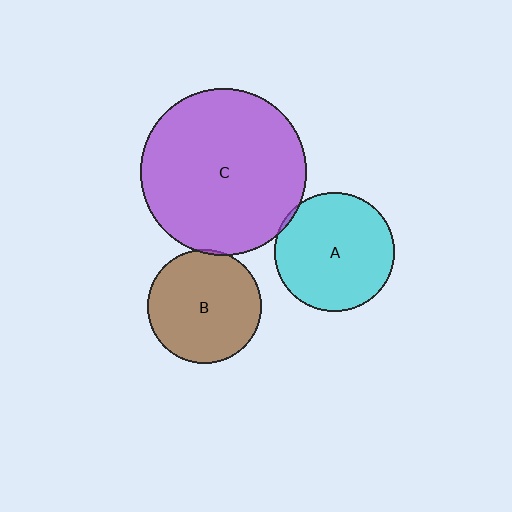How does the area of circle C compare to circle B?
Approximately 2.1 times.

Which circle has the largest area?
Circle C (purple).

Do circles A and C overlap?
Yes.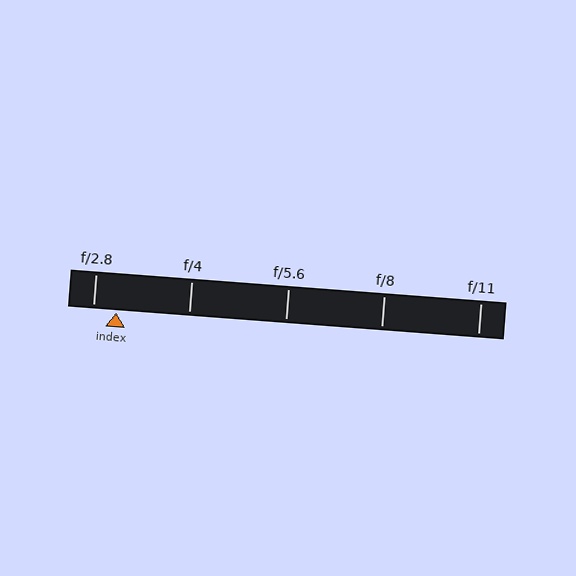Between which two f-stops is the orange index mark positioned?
The index mark is between f/2.8 and f/4.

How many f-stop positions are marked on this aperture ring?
There are 5 f-stop positions marked.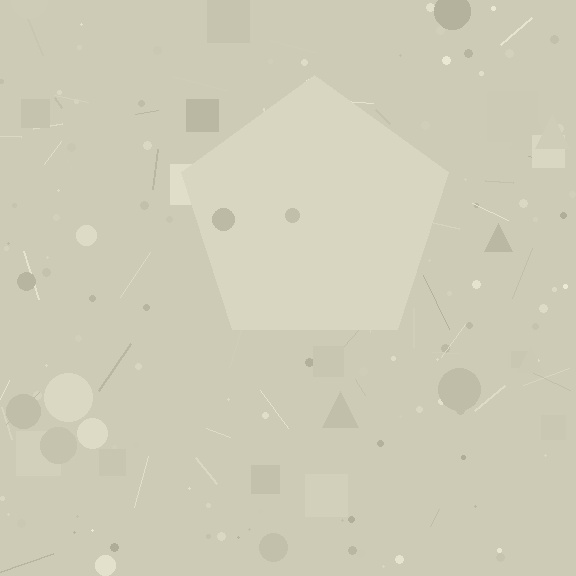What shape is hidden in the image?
A pentagon is hidden in the image.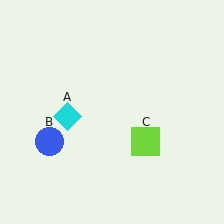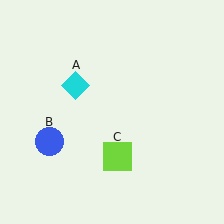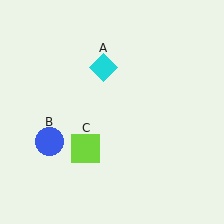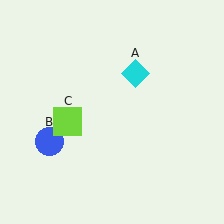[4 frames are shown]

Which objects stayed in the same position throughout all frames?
Blue circle (object B) remained stationary.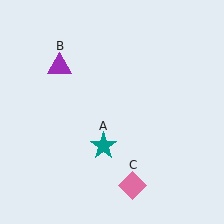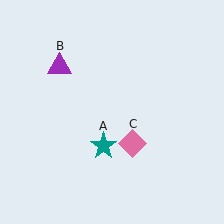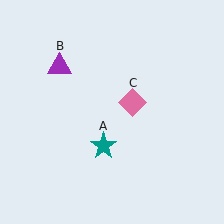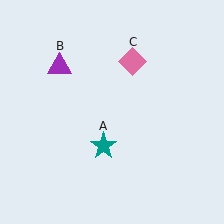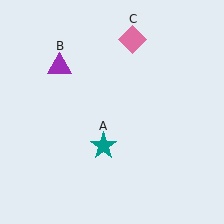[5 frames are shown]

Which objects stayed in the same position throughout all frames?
Teal star (object A) and purple triangle (object B) remained stationary.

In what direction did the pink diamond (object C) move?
The pink diamond (object C) moved up.